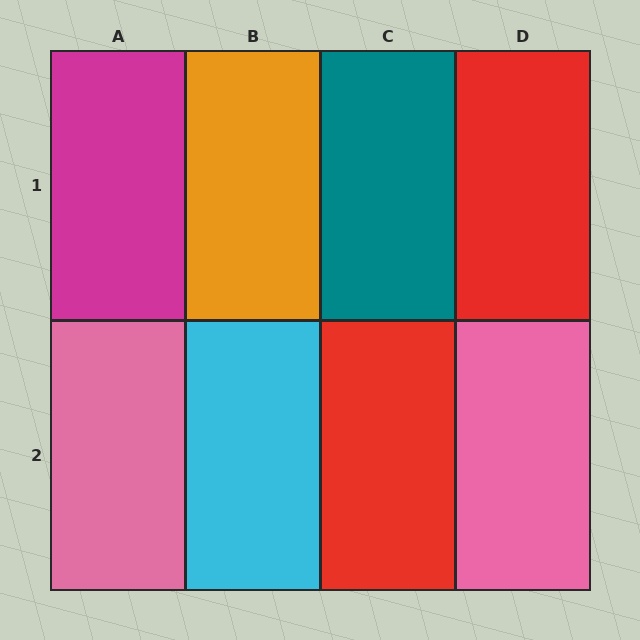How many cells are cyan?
1 cell is cyan.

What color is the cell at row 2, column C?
Red.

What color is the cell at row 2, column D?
Pink.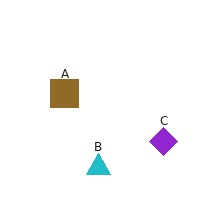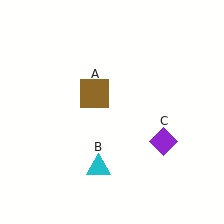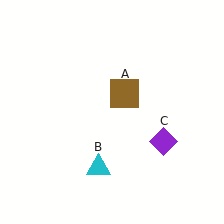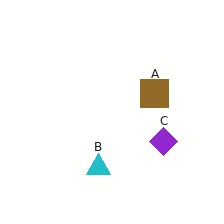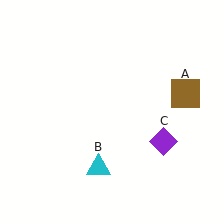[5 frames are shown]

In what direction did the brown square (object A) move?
The brown square (object A) moved right.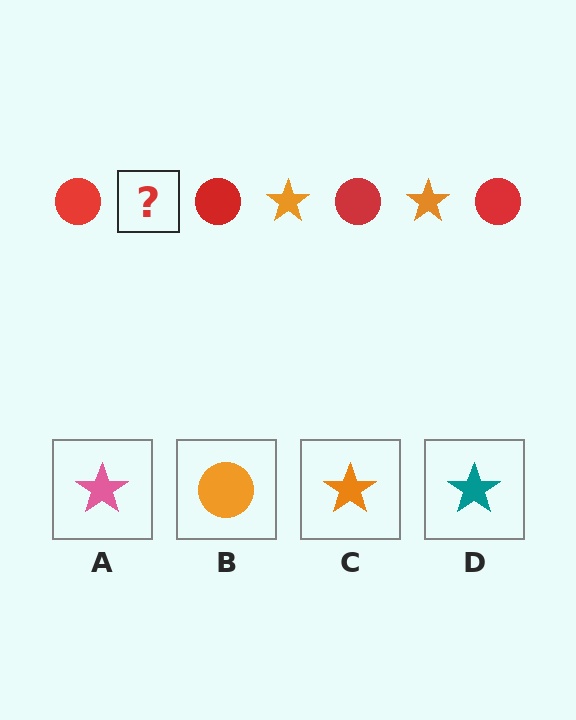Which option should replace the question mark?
Option C.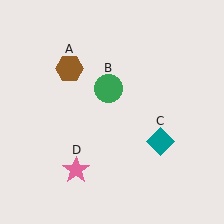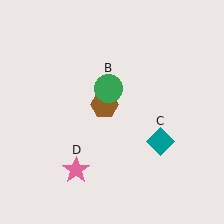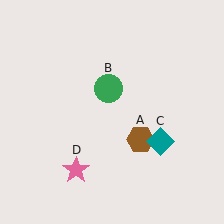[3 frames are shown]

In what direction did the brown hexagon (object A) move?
The brown hexagon (object A) moved down and to the right.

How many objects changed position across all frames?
1 object changed position: brown hexagon (object A).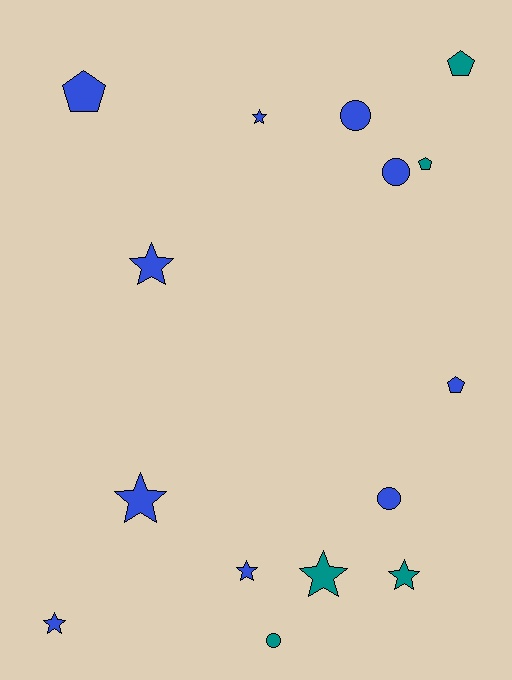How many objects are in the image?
There are 15 objects.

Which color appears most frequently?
Blue, with 10 objects.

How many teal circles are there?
There is 1 teal circle.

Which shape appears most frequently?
Star, with 7 objects.